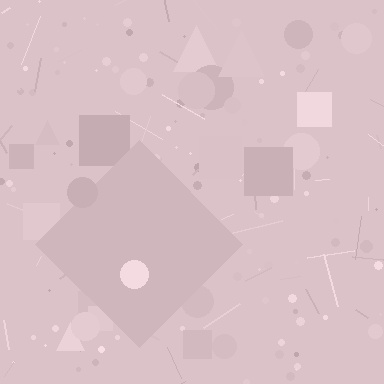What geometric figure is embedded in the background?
A diamond is embedded in the background.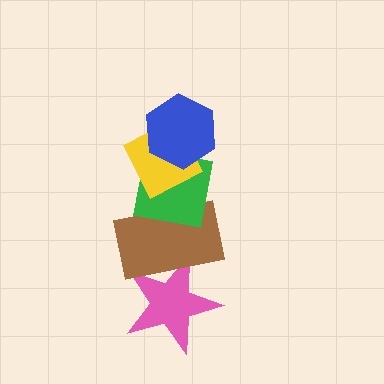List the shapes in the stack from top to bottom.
From top to bottom: the blue hexagon, the yellow diamond, the green square, the brown rectangle, the pink star.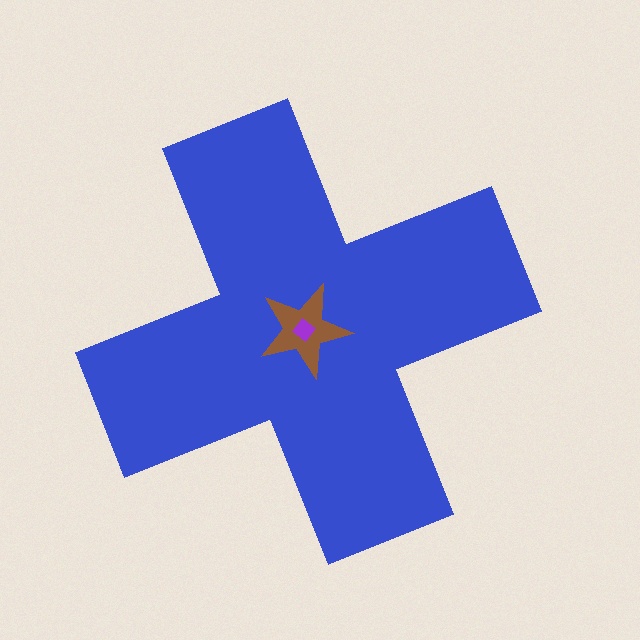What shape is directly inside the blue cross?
The brown star.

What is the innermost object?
The purple diamond.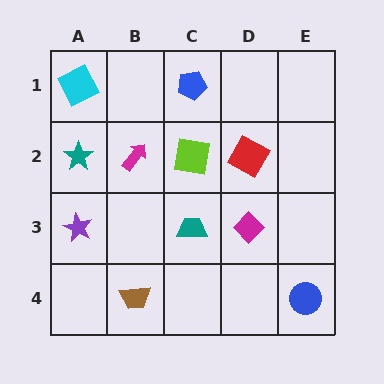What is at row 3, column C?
A teal trapezoid.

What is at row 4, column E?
A blue circle.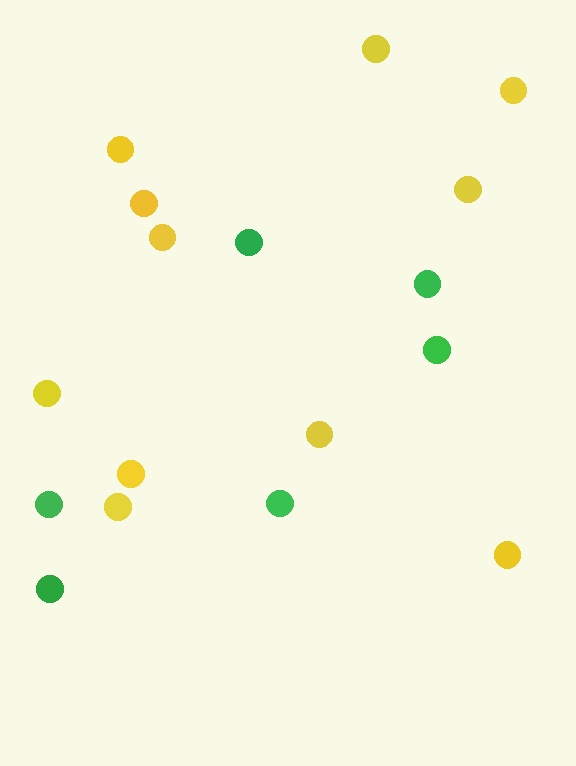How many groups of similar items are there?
There are 2 groups: one group of green circles (6) and one group of yellow circles (11).